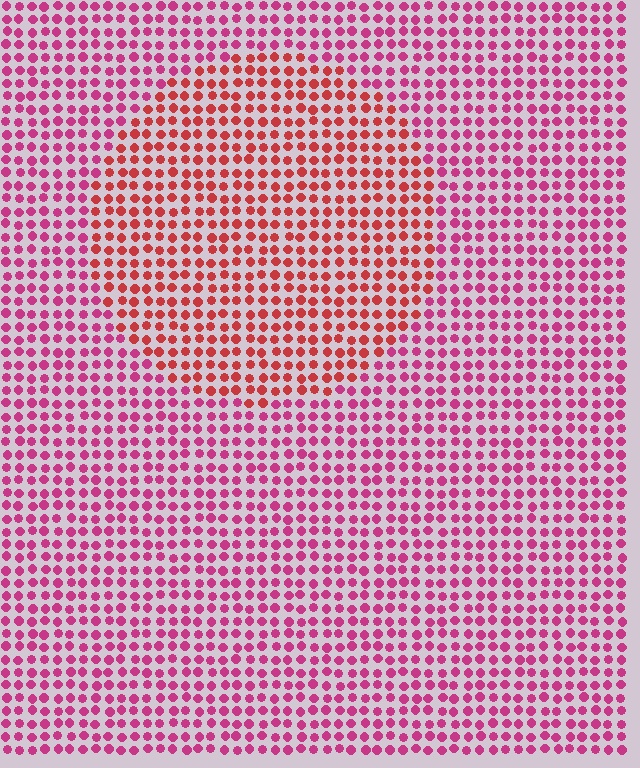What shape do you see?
I see a circle.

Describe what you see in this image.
The image is filled with small magenta elements in a uniform arrangement. A circle-shaped region is visible where the elements are tinted to a slightly different hue, forming a subtle color boundary.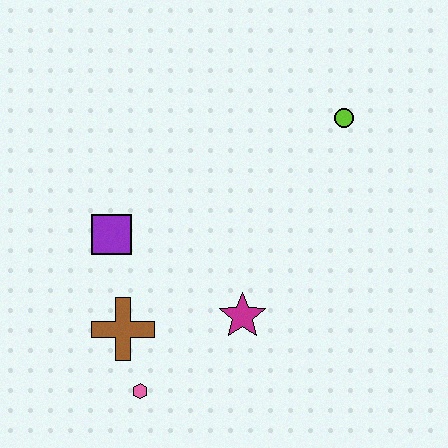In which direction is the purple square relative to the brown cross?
The purple square is above the brown cross.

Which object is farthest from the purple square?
The lime circle is farthest from the purple square.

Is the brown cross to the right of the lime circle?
No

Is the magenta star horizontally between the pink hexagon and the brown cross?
No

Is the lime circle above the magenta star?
Yes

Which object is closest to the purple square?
The brown cross is closest to the purple square.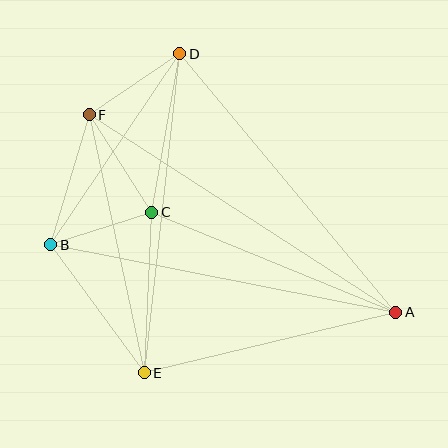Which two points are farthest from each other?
Points A and F are farthest from each other.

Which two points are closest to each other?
Points B and C are closest to each other.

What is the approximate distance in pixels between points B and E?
The distance between B and E is approximately 158 pixels.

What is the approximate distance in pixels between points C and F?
The distance between C and F is approximately 116 pixels.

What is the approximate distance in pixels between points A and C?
The distance between A and C is approximately 263 pixels.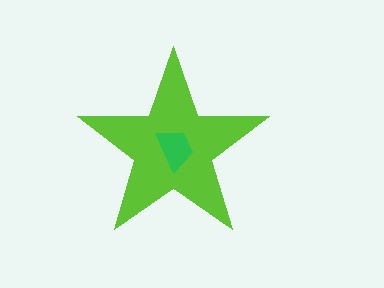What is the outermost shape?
The lime star.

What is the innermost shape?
The green trapezoid.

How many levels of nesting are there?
2.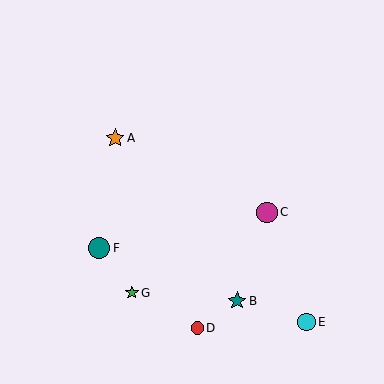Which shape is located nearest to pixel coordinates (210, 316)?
The red circle (labeled D) at (197, 328) is nearest to that location.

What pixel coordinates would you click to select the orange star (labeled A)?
Click at (115, 138) to select the orange star A.